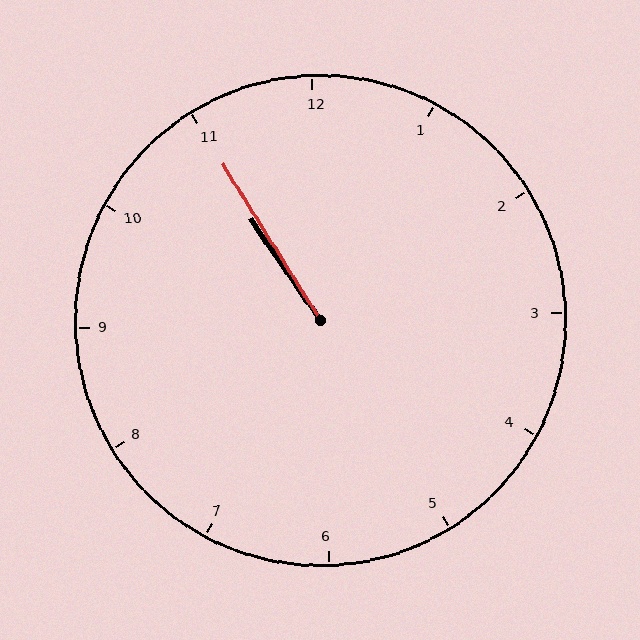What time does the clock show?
10:55.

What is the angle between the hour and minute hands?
Approximately 2 degrees.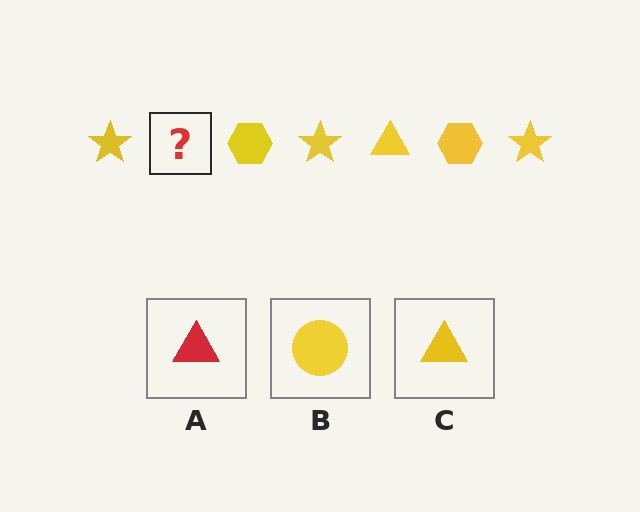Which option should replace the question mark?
Option C.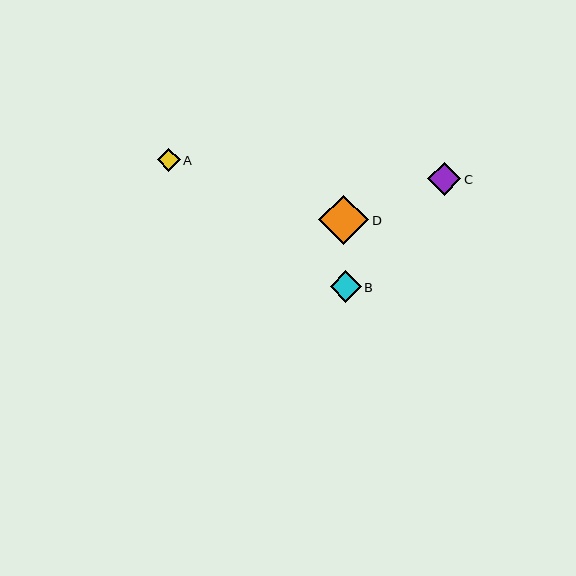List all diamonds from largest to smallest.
From largest to smallest: D, C, B, A.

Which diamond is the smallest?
Diamond A is the smallest with a size of approximately 23 pixels.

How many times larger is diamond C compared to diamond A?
Diamond C is approximately 1.5 times the size of diamond A.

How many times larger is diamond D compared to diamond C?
Diamond D is approximately 1.5 times the size of diamond C.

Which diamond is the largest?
Diamond D is the largest with a size of approximately 50 pixels.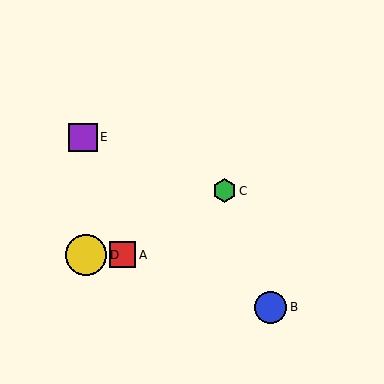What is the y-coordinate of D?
Object D is at y≈255.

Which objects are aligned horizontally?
Objects A, D are aligned horizontally.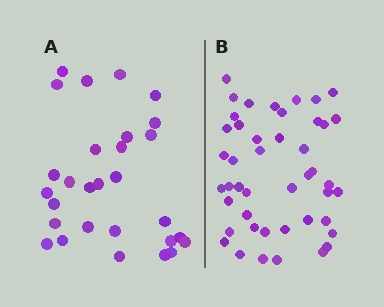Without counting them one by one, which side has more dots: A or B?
Region B (the right region) has more dots.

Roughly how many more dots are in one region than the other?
Region B has approximately 15 more dots than region A.